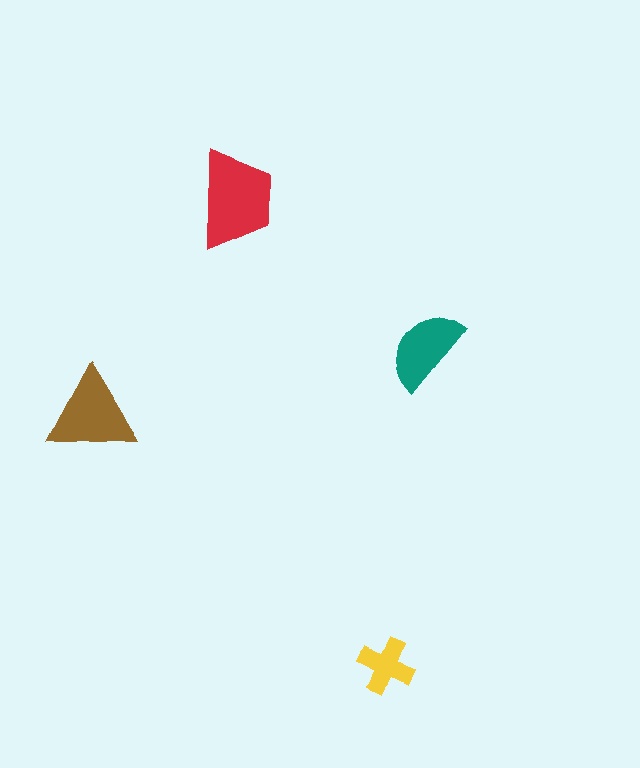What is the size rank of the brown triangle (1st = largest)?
2nd.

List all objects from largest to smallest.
The red trapezoid, the brown triangle, the teal semicircle, the yellow cross.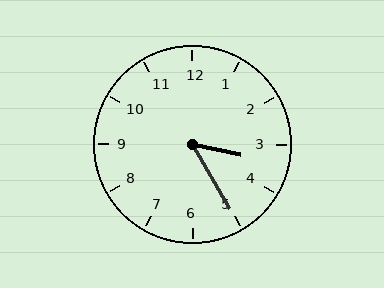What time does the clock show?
3:25.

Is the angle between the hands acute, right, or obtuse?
It is acute.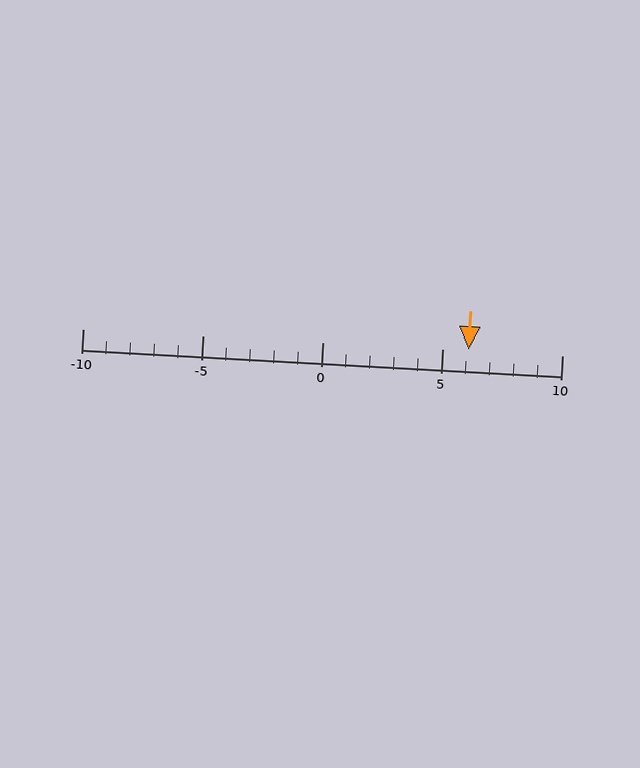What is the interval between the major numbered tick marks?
The major tick marks are spaced 5 units apart.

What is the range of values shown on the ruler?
The ruler shows values from -10 to 10.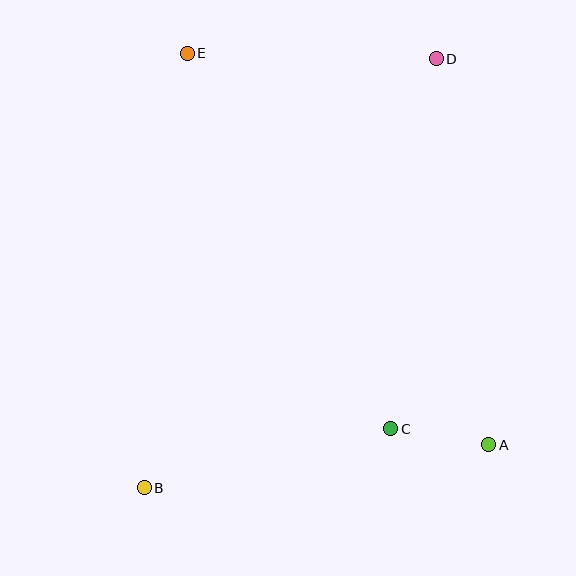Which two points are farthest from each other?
Points B and D are farthest from each other.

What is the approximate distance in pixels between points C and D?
The distance between C and D is approximately 373 pixels.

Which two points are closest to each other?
Points A and C are closest to each other.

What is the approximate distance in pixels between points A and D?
The distance between A and D is approximately 390 pixels.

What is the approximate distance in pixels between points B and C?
The distance between B and C is approximately 254 pixels.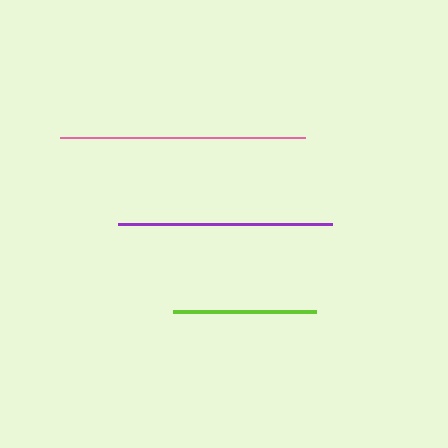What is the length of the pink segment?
The pink segment is approximately 245 pixels long.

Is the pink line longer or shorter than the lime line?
The pink line is longer than the lime line.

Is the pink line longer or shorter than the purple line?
The pink line is longer than the purple line.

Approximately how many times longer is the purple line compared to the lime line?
The purple line is approximately 1.5 times the length of the lime line.